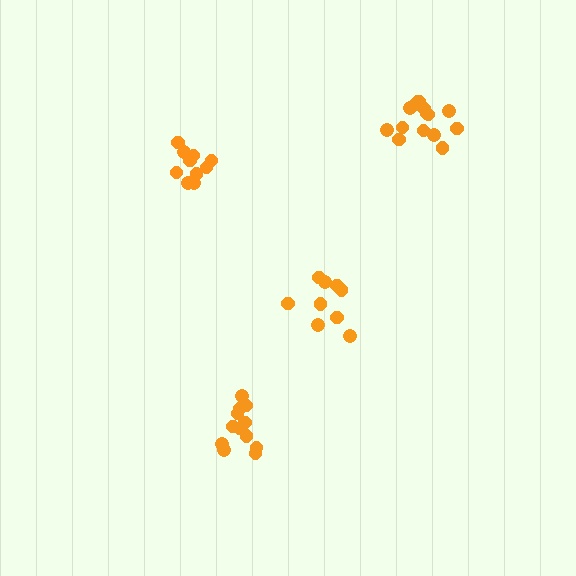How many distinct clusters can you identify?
There are 4 distinct clusters.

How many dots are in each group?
Group 1: 12 dots, Group 2: 9 dots, Group 3: 10 dots, Group 4: 15 dots (46 total).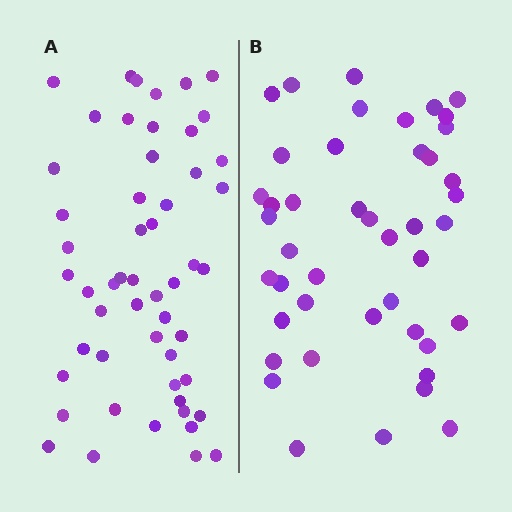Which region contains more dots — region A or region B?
Region A (the left region) has more dots.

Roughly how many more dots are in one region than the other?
Region A has roughly 8 or so more dots than region B.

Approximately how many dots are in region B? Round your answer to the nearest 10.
About 40 dots. (The exact count is 44, which rounds to 40.)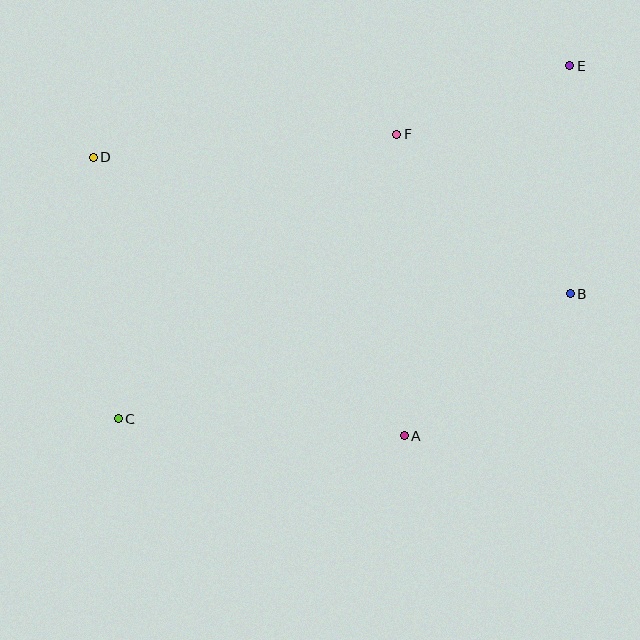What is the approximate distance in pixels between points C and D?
The distance between C and D is approximately 263 pixels.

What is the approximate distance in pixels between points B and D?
The distance between B and D is approximately 496 pixels.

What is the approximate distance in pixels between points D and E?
The distance between D and E is approximately 486 pixels.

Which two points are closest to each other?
Points E and F are closest to each other.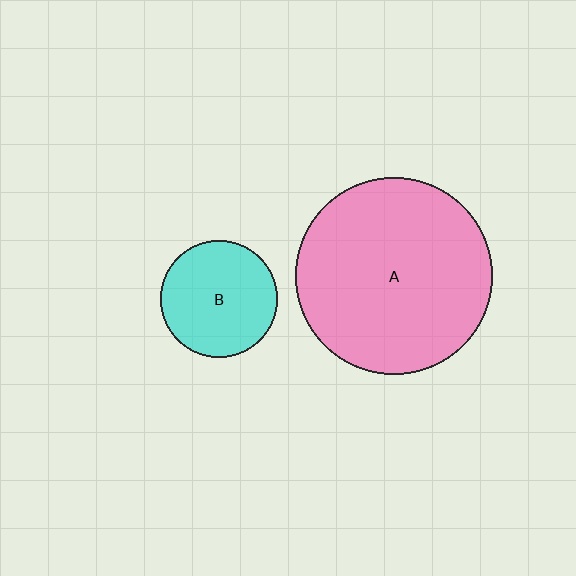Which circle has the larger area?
Circle A (pink).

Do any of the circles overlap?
No, none of the circles overlap.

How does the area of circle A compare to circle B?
Approximately 2.9 times.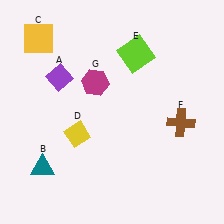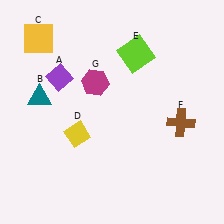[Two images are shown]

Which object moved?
The teal triangle (B) moved up.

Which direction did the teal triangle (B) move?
The teal triangle (B) moved up.